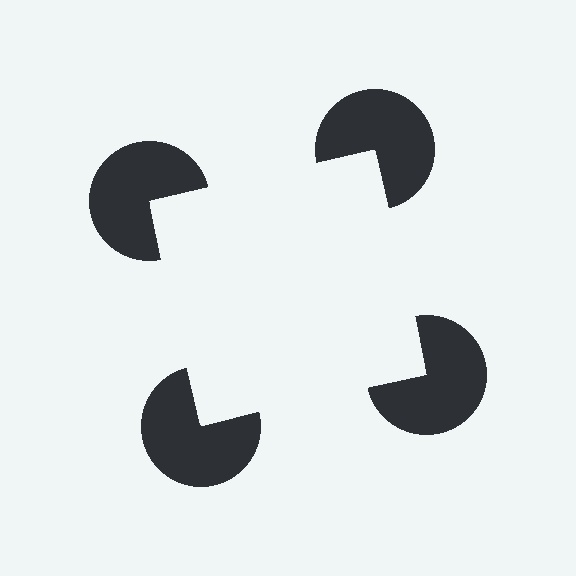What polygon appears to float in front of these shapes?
An illusory square — its edges are inferred from the aligned wedge cuts in the pac-man discs, not physically drawn.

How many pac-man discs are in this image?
There are 4 — one at each vertex of the illusory square.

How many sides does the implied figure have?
4 sides.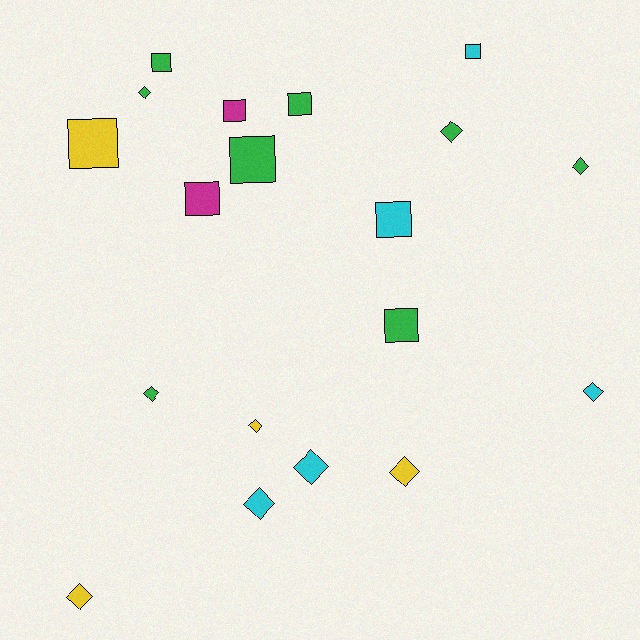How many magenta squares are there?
There are 2 magenta squares.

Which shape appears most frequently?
Diamond, with 10 objects.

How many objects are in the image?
There are 19 objects.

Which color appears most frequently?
Green, with 8 objects.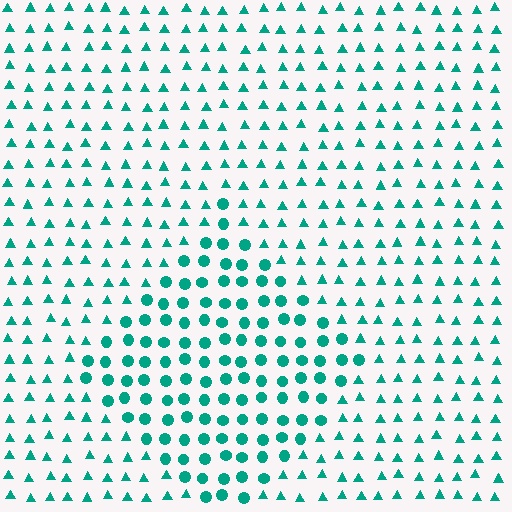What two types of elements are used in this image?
The image uses circles inside the diamond region and triangles outside it.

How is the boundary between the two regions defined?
The boundary is defined by a change in element shape: circles inside vs. triangles outside. All elements share the same color and spacing.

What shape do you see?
I see a diamond.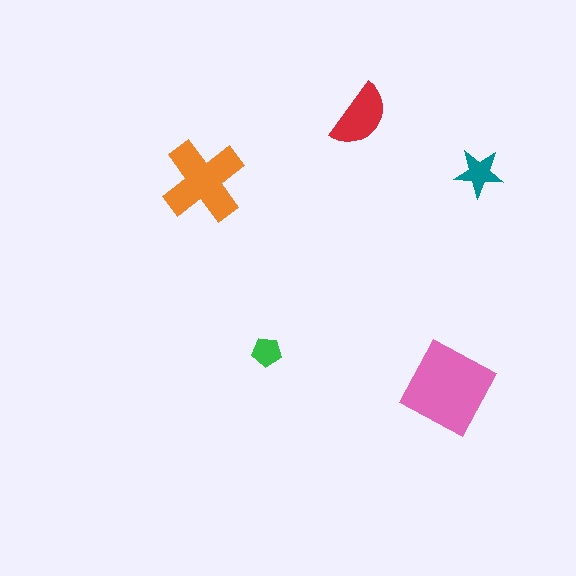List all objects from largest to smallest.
The pink square, the orange cross, the red semicircle, the teal star, the green pentagon.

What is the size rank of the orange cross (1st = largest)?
2nd.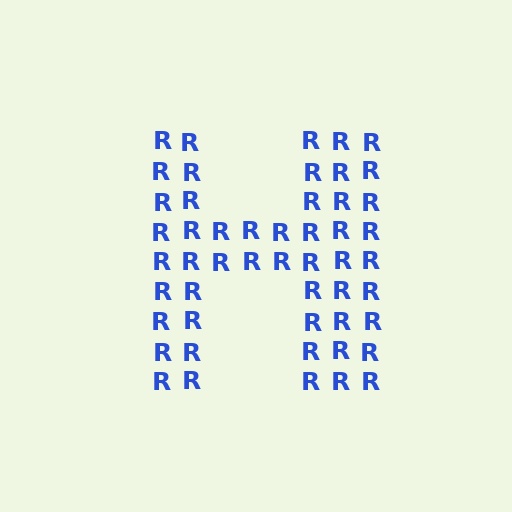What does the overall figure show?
The overall figure shows the letter H.